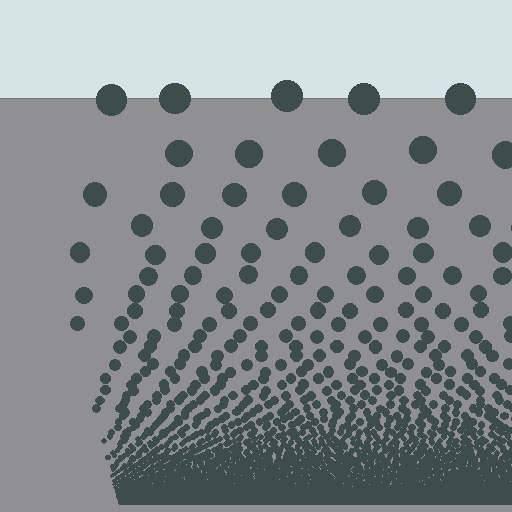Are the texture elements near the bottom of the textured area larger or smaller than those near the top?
Smaller. The gradient is inverted — elements near the bottom are smaller and denser.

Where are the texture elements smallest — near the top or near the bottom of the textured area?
Near the bottom.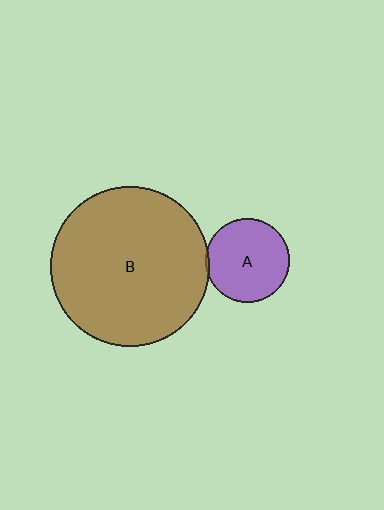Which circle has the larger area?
Circle B (brown).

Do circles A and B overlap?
Yes.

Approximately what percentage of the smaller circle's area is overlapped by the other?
Approximately 5%.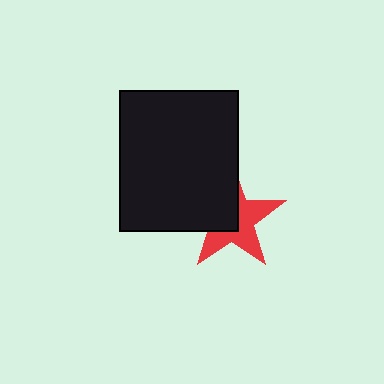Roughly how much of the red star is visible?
About half of it is visible (roughly 53%).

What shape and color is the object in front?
The object in front is a black rectangle.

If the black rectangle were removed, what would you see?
You would see the complete red star.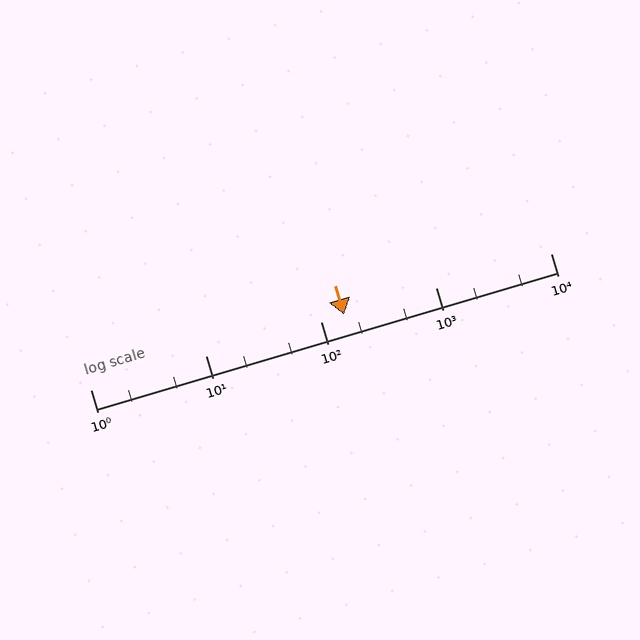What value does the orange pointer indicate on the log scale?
The pointer indicates approximately 160.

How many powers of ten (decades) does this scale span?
The scale spans 4 decades, from 1 to 10000.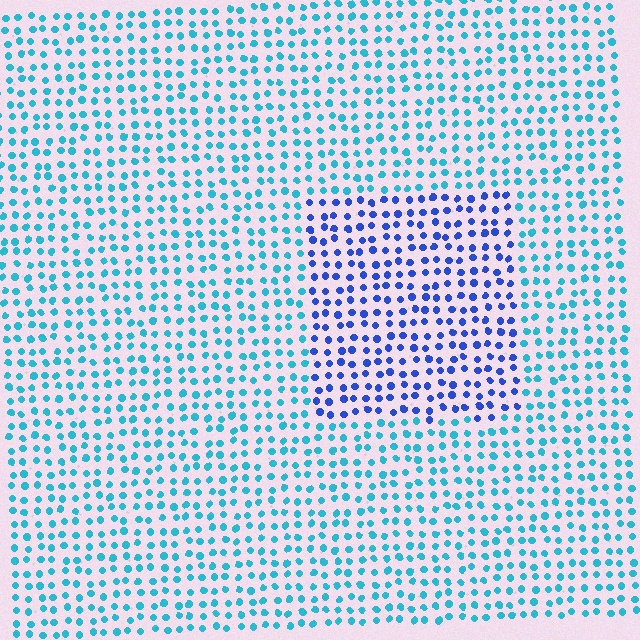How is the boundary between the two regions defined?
The boundary is defined purely by a slight shift in hue (about 41 degrees). Spacing, size, and orientation are identical on both sides.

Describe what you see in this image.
The image is filled with small cyan elements in a uniform arrangement. A rectangle-shaped region is visible where the elements are tinted to a slightly different hue, forming a subtle color boundary.